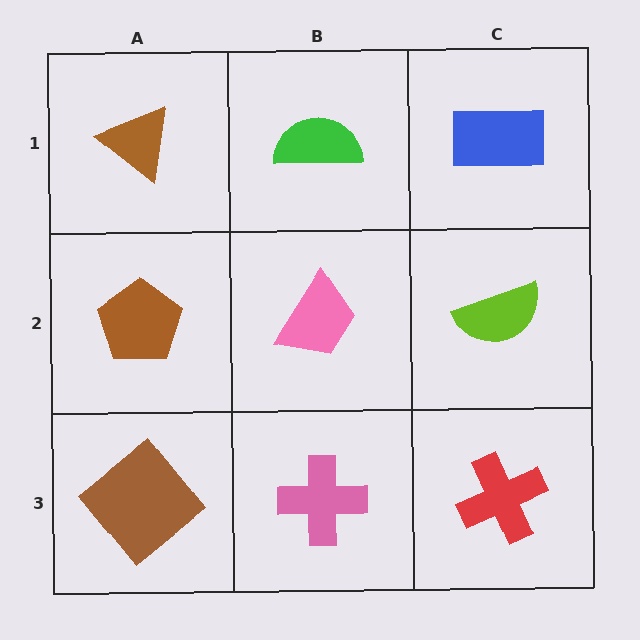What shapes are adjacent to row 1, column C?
A lime semicircle (row 2, column C), a green semicircle (row 1, column B).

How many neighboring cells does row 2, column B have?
4.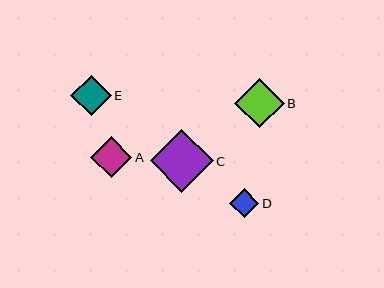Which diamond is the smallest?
Diamond D is the smallest with a size of approximately 29 pixels.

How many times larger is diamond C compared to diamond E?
Diamond C is approximately 1.6 times the size of diamond E.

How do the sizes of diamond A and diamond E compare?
Diamond A and diamond E are approximately the same size.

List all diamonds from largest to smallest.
From largest to smallest: C, B, A, E, D.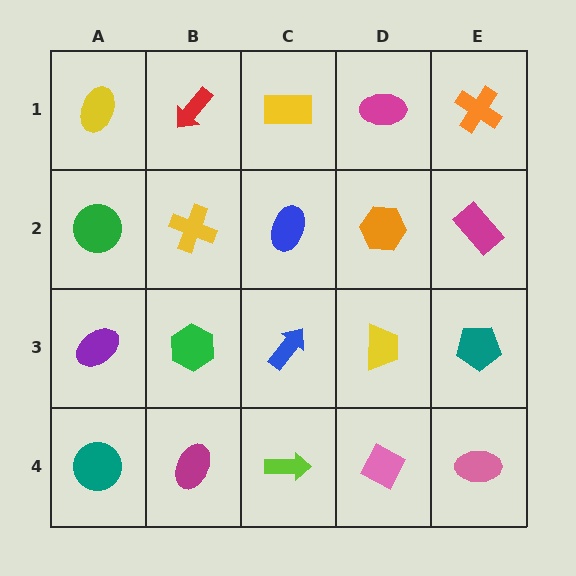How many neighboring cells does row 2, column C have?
4.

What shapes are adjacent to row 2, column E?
An orange cross (row 1, column E), a teal pentagon (row 3, column E), an orange hexagon (row 2, column D).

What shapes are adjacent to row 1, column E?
A magenta rectangle (row 2, column E), a magenta ellipse (row 1, column D).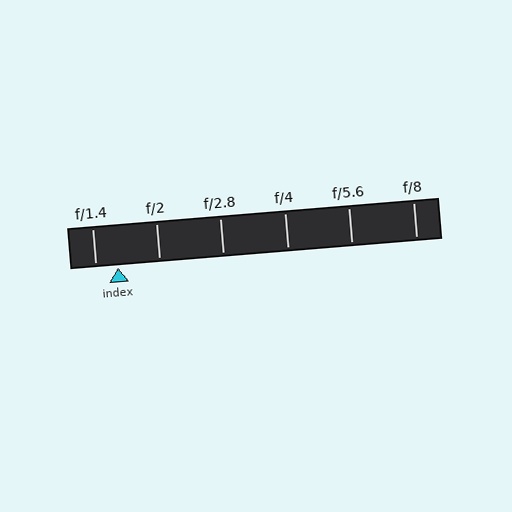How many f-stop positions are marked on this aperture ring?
There are 6 f-stop positions marked.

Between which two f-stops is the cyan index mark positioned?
The index mark is between f/1.4 and f/2.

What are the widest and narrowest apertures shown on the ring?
The widest aperture shown is f/1.4 and the narrowest is f/8.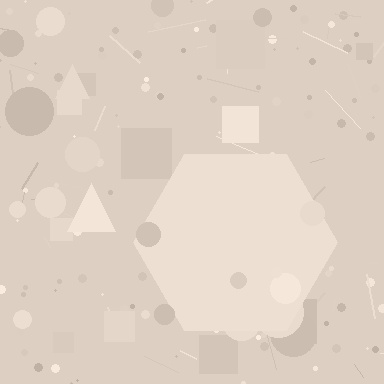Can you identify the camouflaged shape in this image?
The camouflaged shape is a hexagon.